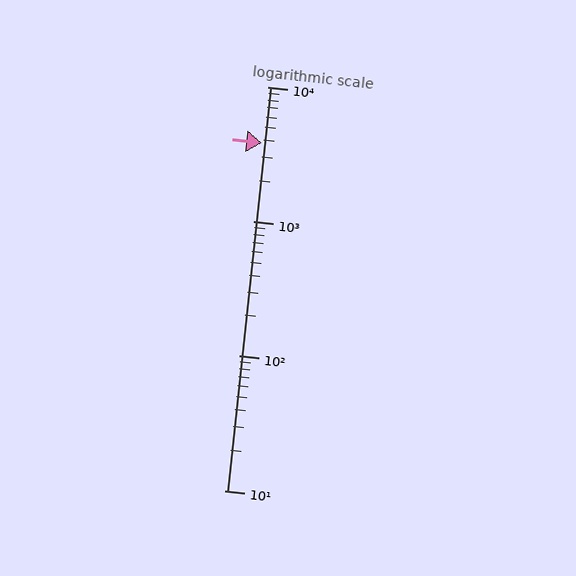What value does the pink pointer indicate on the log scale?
The pointer indicates approximately 3800.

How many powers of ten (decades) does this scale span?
The scale spans 3 decades, from 10 to 10000.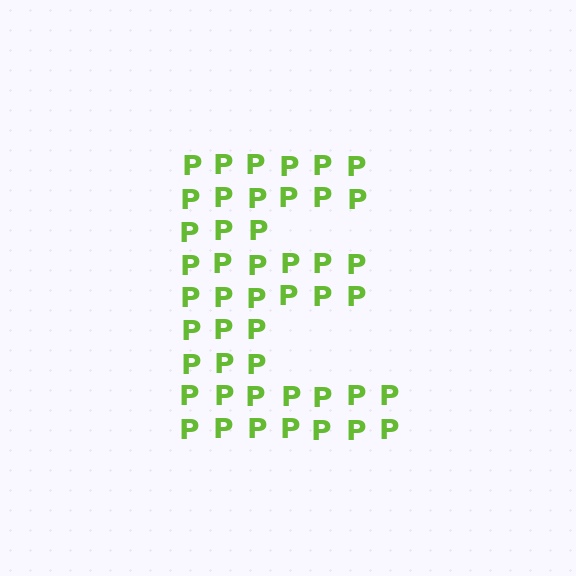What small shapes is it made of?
It is made of small letter P's.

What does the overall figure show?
The overall figure shows the letter E.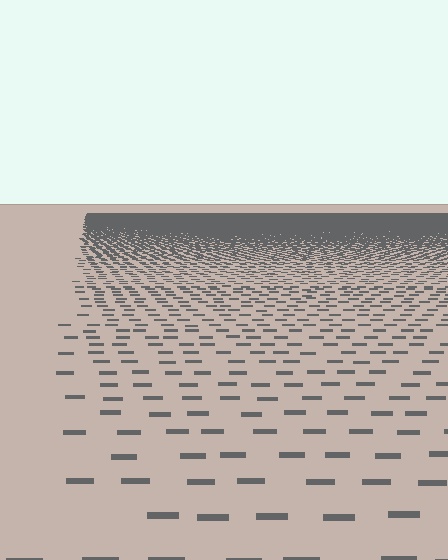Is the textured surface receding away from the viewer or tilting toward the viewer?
The surface is receding away from the viewer. Texture elements get smaller and denser toward the top.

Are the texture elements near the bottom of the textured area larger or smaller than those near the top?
Larger. Near the bottom, elements are closer to the viewer and appear at a bigger on-screen size.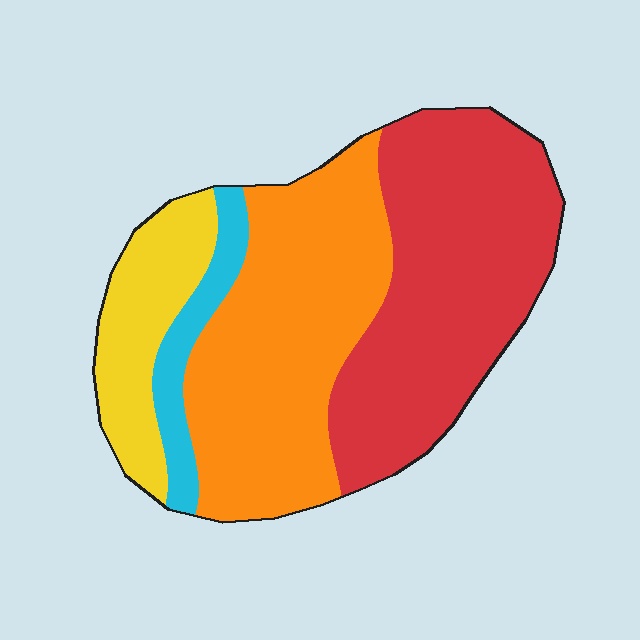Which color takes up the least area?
Cyan, at roughly 10%.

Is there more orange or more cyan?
Orange.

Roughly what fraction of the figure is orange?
Orange takes up about three eighths (3/8) of the figure.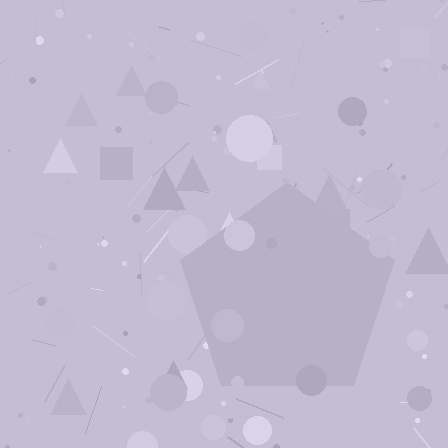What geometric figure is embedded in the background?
A pentagon is embedded in the background.